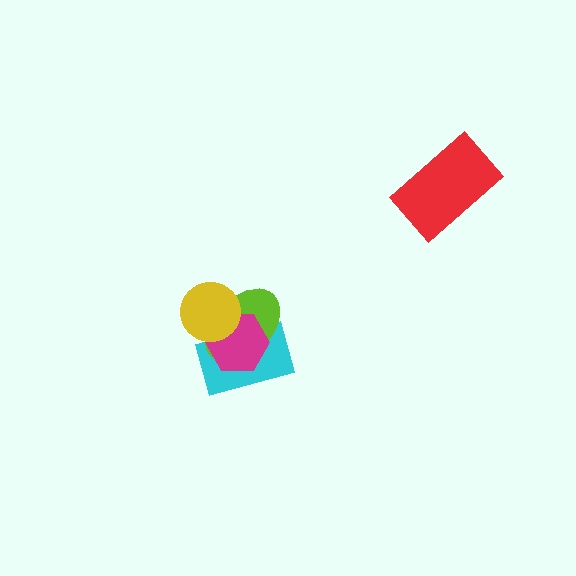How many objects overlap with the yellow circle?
3 objects overlap with the yellow circle.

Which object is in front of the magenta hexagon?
The yellow circle is in front of the magenta hexagon.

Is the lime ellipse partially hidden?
Yes, it is partially covered by another shape.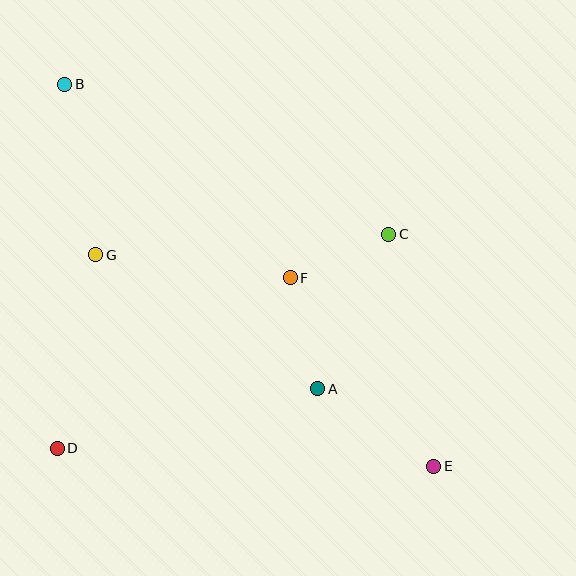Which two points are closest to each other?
Points C and F are closest to each other.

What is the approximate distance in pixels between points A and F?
The distance between A and F is approximately 114 pixels.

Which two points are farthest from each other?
Points B and E are farthest from each other.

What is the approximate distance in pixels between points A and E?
The distance between A and E is approximately 139 pixels.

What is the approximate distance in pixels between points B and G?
The distance between B and G is approximately 173 pixels.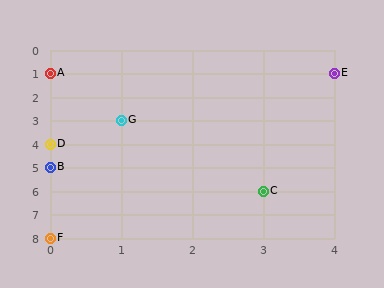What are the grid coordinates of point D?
Point D is at grid coordinates (0, 4).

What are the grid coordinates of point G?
Point G is at grid coordinates (1, 3).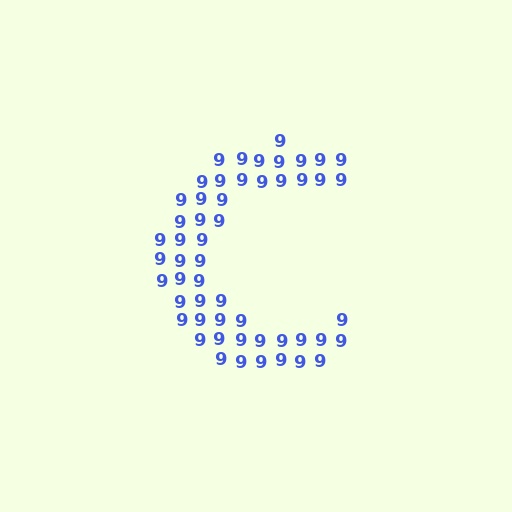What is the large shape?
The large shape is the letter C.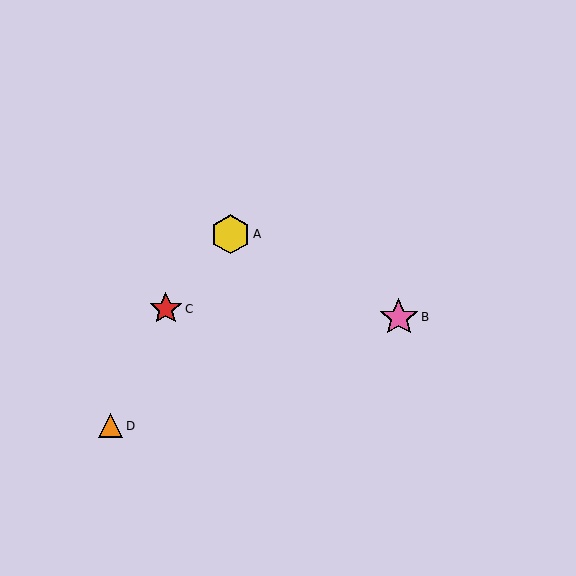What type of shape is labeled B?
Shape B is a pink star.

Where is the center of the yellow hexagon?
The center of the yellow hexagon is at (231, 234).